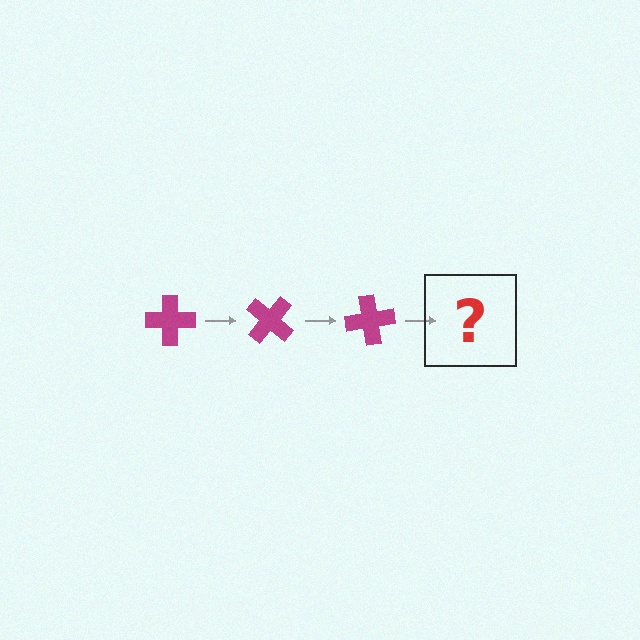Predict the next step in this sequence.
The next step is a magenta cross rotated 120 degrees.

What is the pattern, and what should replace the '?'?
The pattern is that the cross rotates 40 degrees each step. The '?' should be a magenta cross rotated 120 degrees.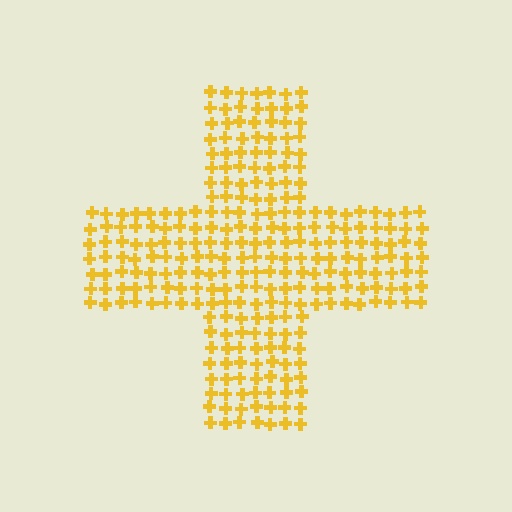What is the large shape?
The large shape is a cross.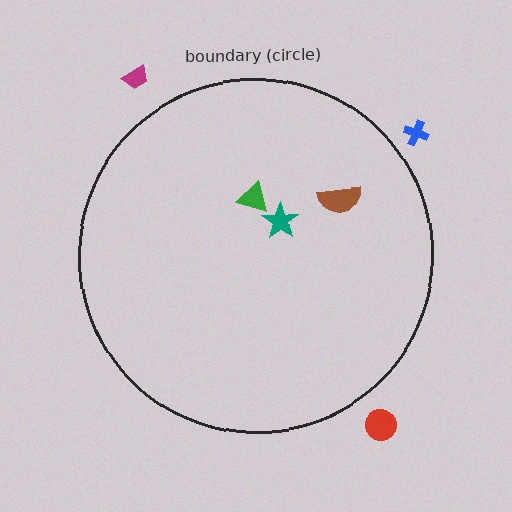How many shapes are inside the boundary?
3 inside, 3 outside.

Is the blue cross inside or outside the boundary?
Outside.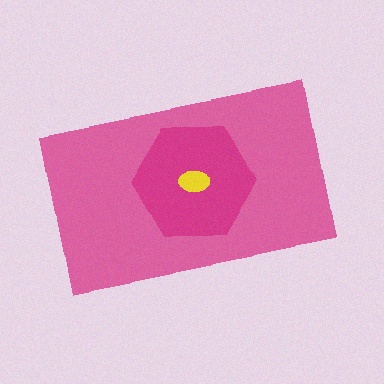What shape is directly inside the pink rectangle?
The magenta hexagon.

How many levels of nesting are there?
3.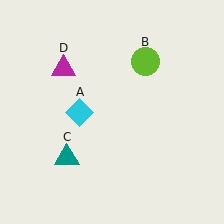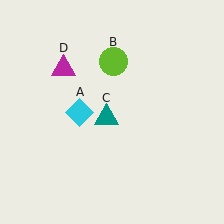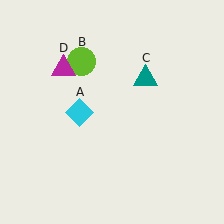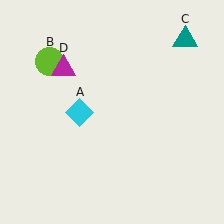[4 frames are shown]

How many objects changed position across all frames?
2 objects changed position: lime circle (object B), teal triangle (object C).